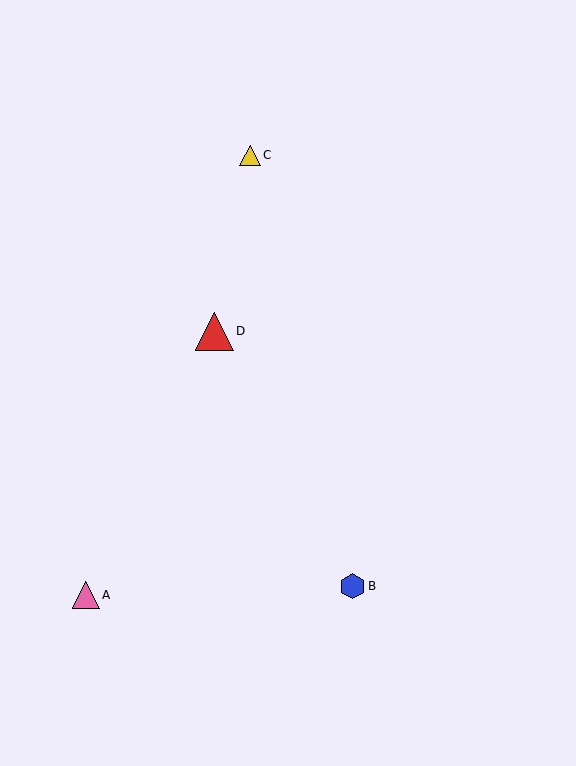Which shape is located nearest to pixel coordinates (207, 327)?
The red triangle (labeled D) at (214, 331) is nearest to that location.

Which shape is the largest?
The red triangle (labeled D) is the largest.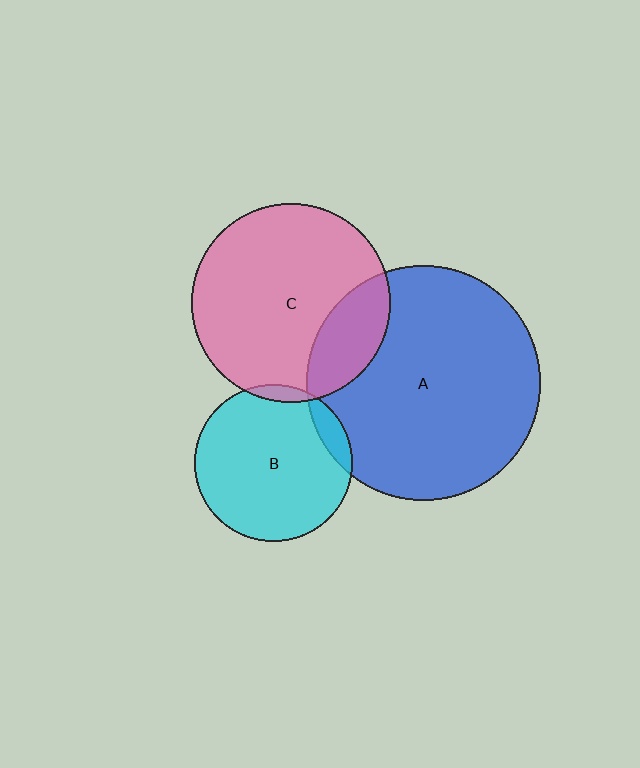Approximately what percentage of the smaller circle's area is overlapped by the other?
Approximately 5%.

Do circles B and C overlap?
Yes.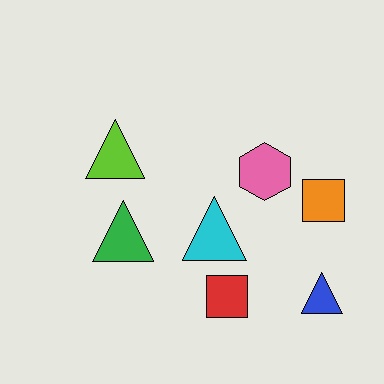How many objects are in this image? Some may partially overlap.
There are 7 objects.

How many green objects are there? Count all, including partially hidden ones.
There is 1 green object.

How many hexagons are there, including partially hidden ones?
There is 1 hexagon.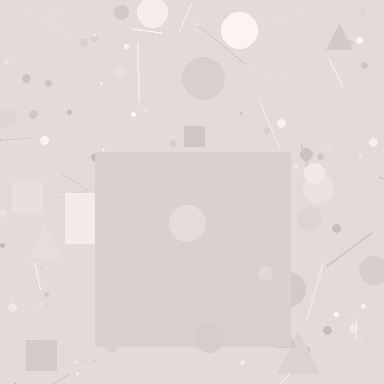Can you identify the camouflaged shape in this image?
The camouflaged shape is a square.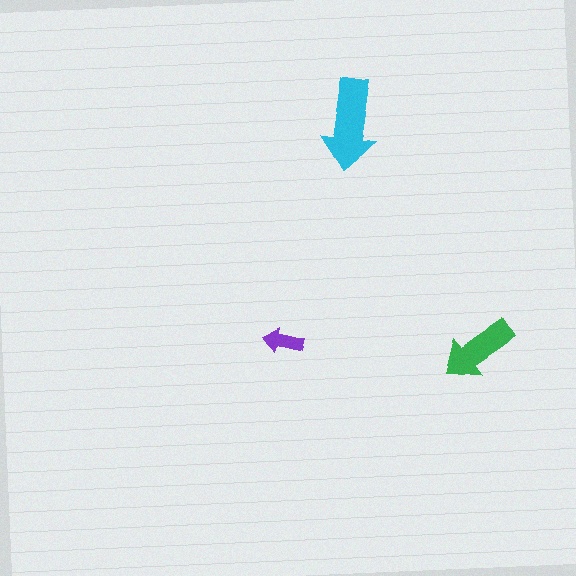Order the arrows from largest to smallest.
the cyan one, the green one, the purple one.